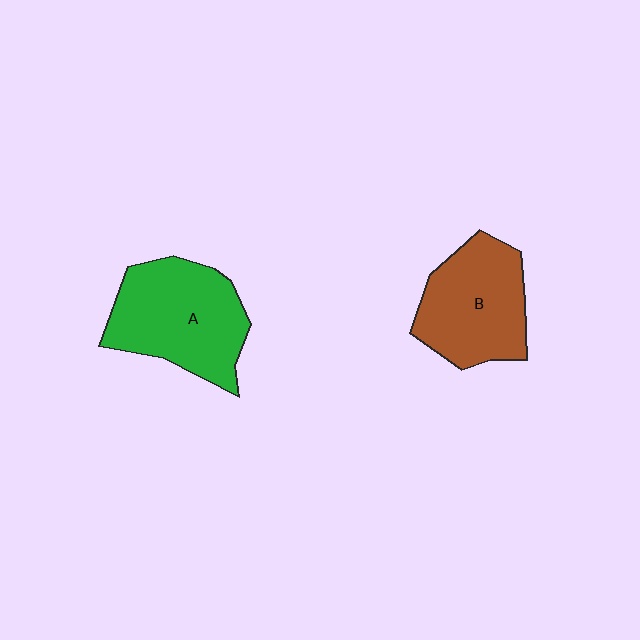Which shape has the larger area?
Shape A (green).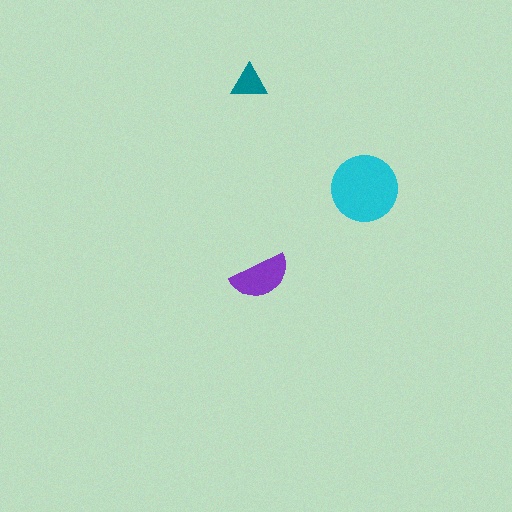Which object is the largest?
The cyan circle.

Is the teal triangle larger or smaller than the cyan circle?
Smaller.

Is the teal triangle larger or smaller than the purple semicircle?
Smaller.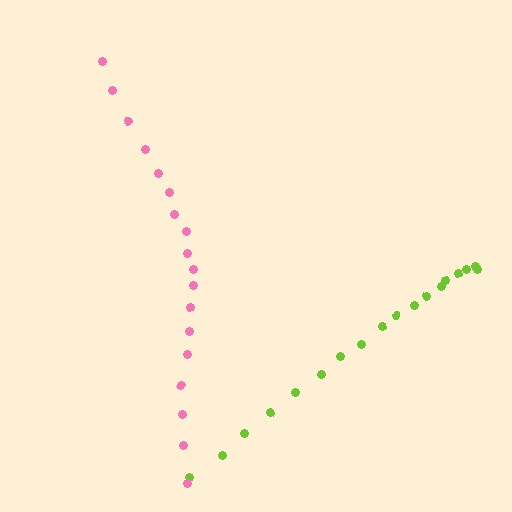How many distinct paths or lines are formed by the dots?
There are 2 distinct paths.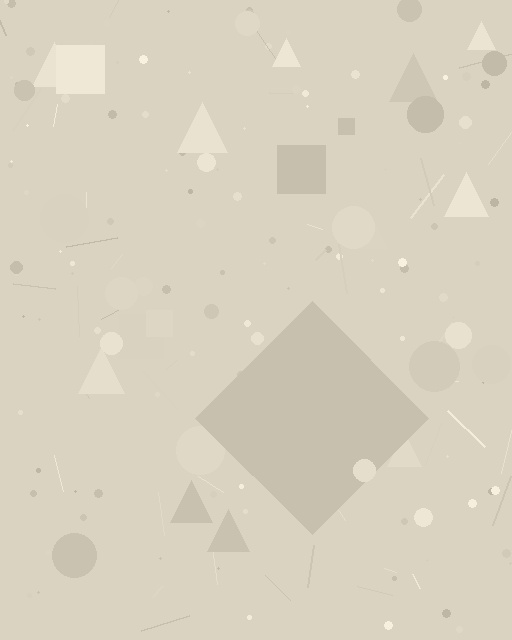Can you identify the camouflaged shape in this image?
The camouflaged shape is a diamond.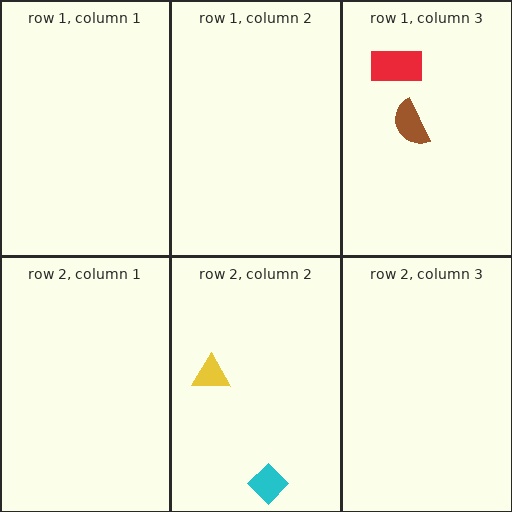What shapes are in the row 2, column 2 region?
The cyan diamond, the yellow triangle.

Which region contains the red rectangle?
The row 1, column 3 region.